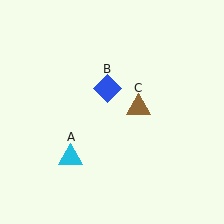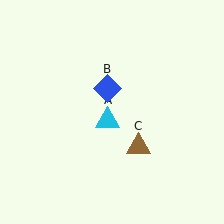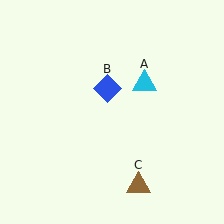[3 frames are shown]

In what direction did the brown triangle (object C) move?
The brown triangle (object C) moved down.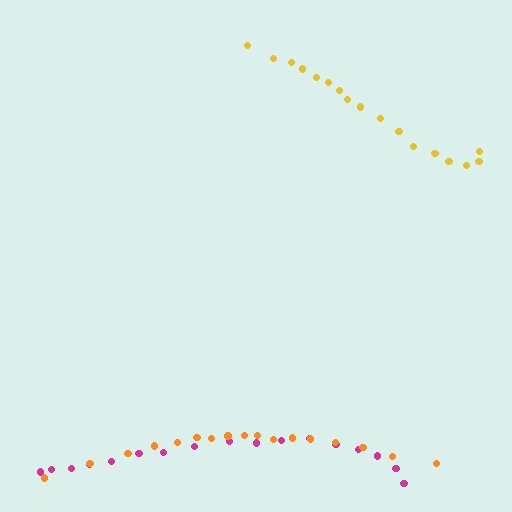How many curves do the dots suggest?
There are 3 distinct paths.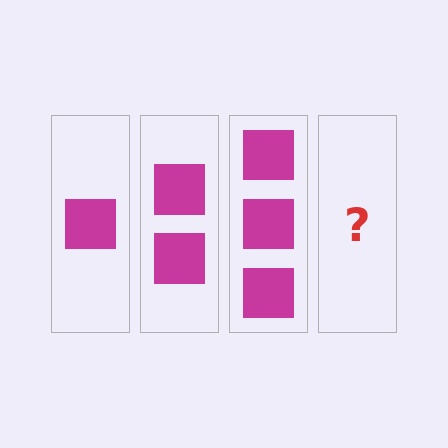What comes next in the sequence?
The next element should be 4 squares.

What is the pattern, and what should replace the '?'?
The pattern is that each step adds one more square. The '?' should be 4 squares.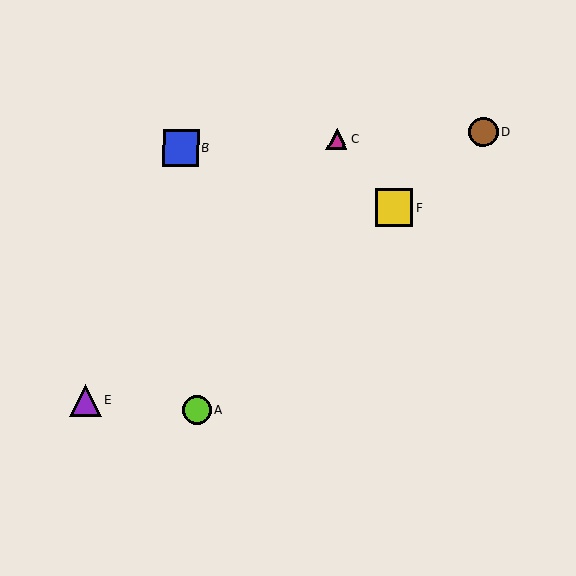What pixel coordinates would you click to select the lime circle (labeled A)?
Click at (196, 409) to select the lime circle A.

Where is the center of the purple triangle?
The center of the purple triangle is at (85, 401).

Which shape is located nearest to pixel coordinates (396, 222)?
The yellow square (labeled F) at (394, 208) is nearest to that location.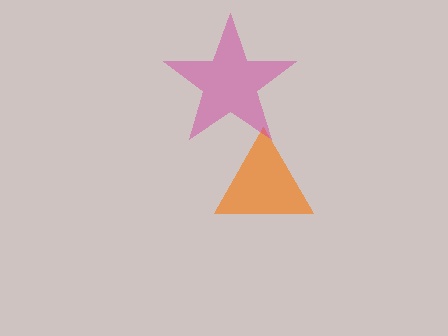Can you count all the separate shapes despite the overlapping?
Yes, there are 2 separate shapes.